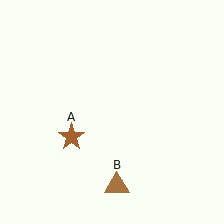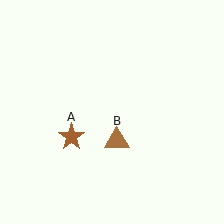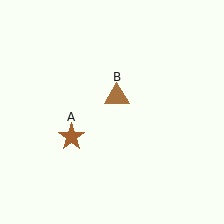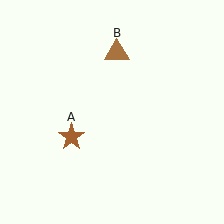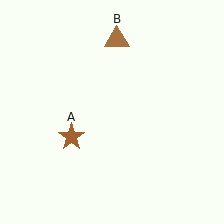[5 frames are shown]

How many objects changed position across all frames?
1 object changed position: brown triangle (object B).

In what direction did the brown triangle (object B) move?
The brown triangle (object B) moved up.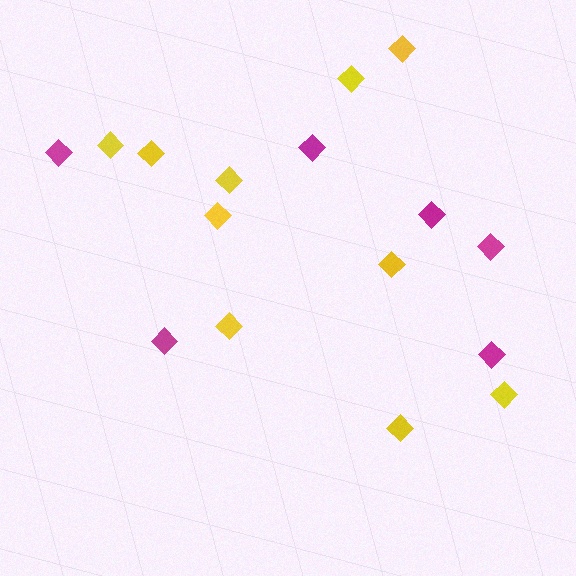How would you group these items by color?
There are 2 groups: one group of magenta diamonds (6) and one group of yellow diamonds (10).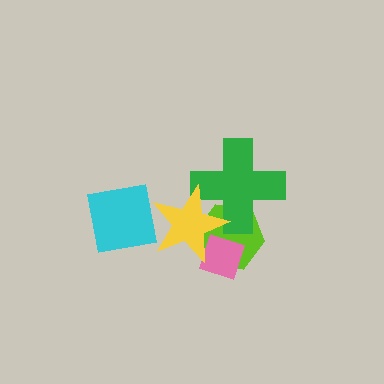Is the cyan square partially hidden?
Yes, it is partially covered by another shape.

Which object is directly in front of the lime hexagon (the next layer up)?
The green cross is directly in front of the lime hexagon.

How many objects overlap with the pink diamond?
2 objects overlap with the pink diamond.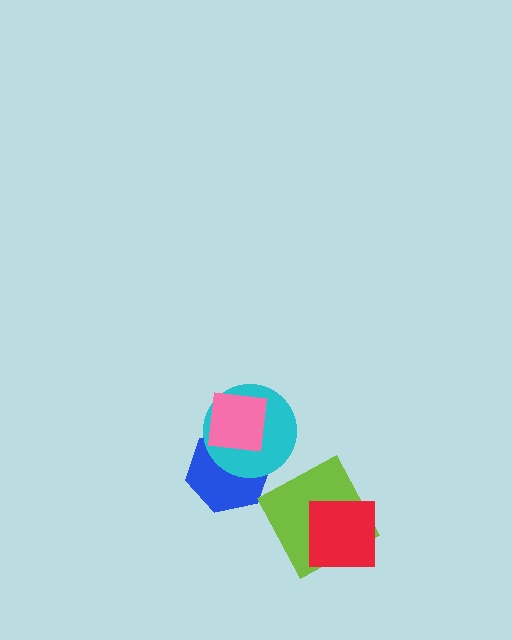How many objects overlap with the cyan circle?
2 objects overlap with the cyan circle.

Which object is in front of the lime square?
The red square is in front of the lime square.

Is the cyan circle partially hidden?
Yes, it is partially covered by another shape.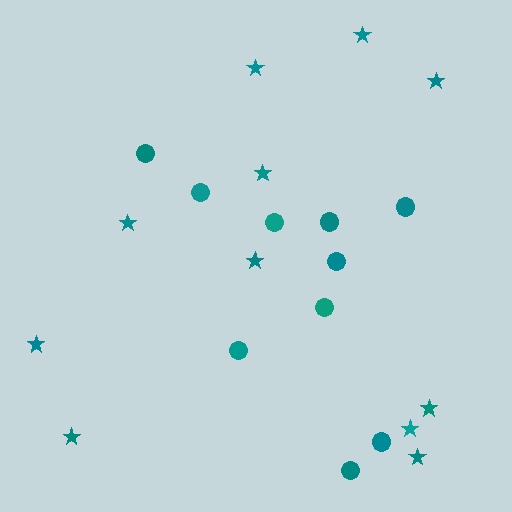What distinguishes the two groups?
There are 2 groups: one group of stars (11) and one group of circles (10).